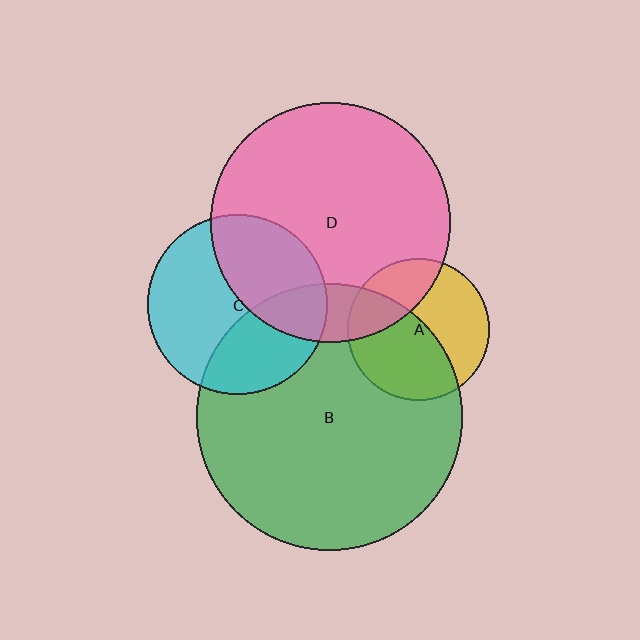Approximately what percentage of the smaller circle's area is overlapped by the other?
Approximately 15%.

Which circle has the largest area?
Circle B (green).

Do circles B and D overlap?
Yes.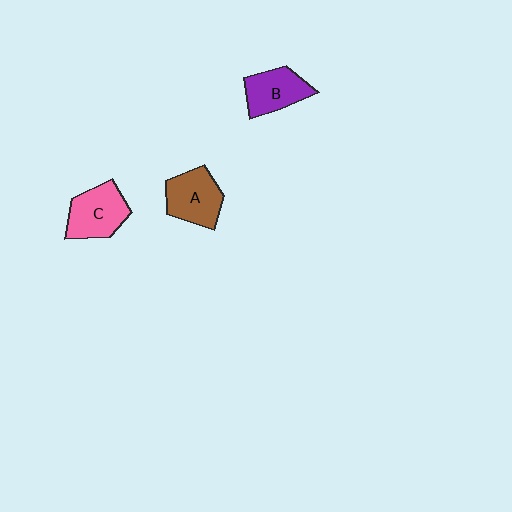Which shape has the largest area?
Shape C (pink).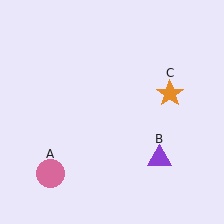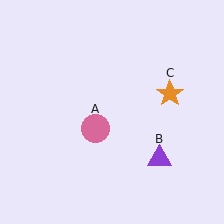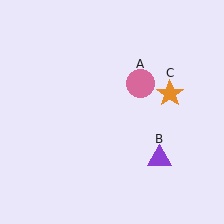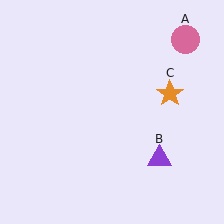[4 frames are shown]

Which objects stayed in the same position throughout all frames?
Purple triangle (object B) and orange star (object C) remained stationary.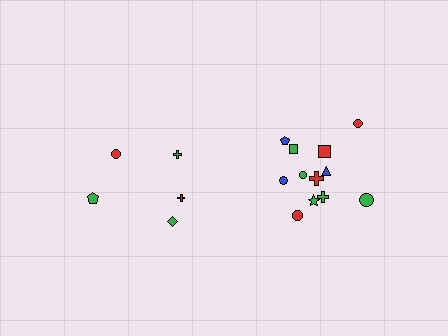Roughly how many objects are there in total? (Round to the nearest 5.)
Roughly 15 objects in total.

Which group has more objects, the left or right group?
The right group.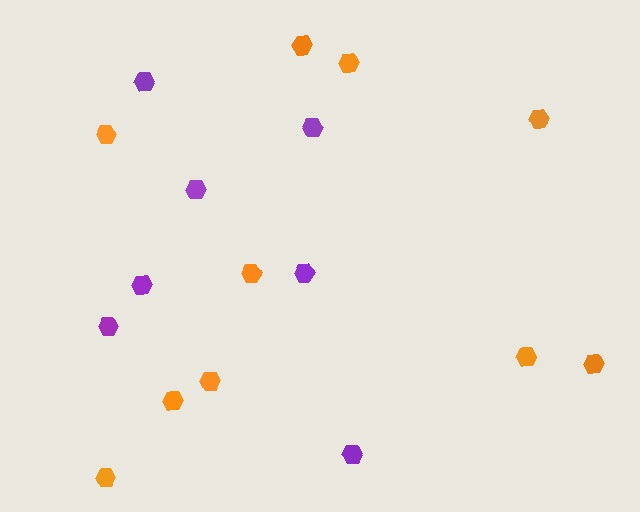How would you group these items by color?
There are 2 groups: one group of purple hexagons (7) and one group of orange hexagons (10).